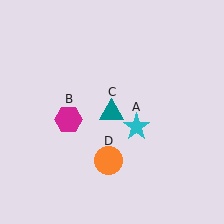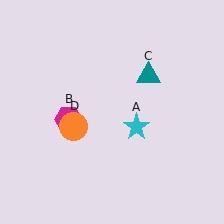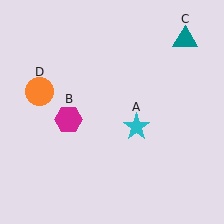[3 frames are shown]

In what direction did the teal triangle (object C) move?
The teal triangle (object C) moved up and to the right.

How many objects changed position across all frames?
2 objects changed position: teal triangle (object C), orange circle (object D).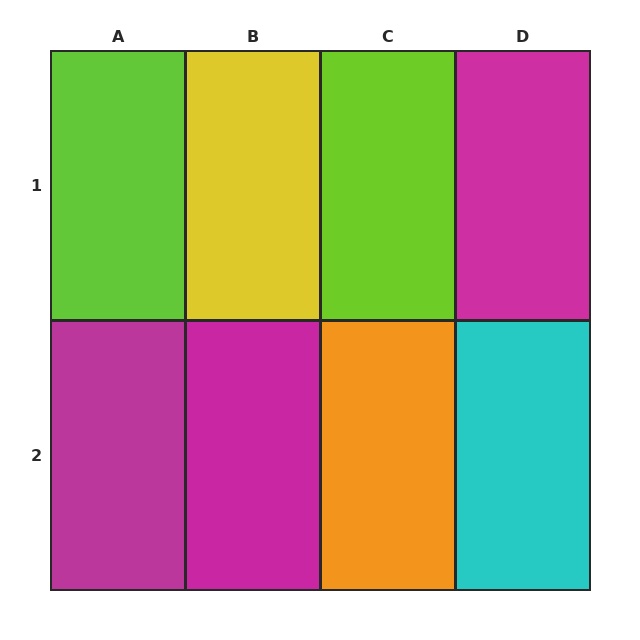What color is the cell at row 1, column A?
Lime.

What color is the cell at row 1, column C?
Lime.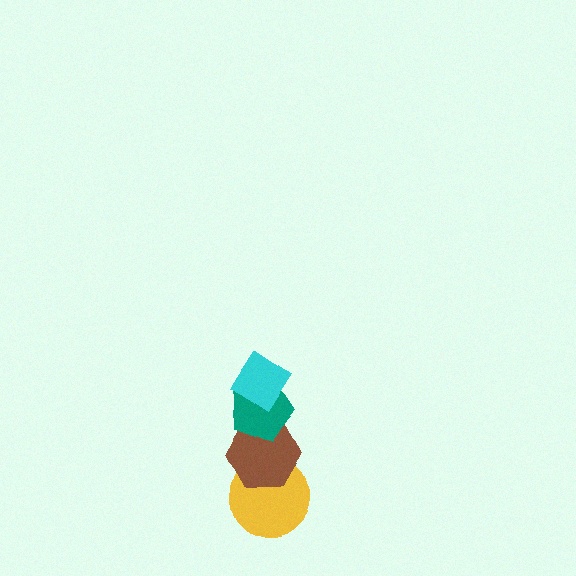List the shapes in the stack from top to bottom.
From top to bottom: the cyan diamond, the teal pentagon, the brown hexagon, the yellow circle.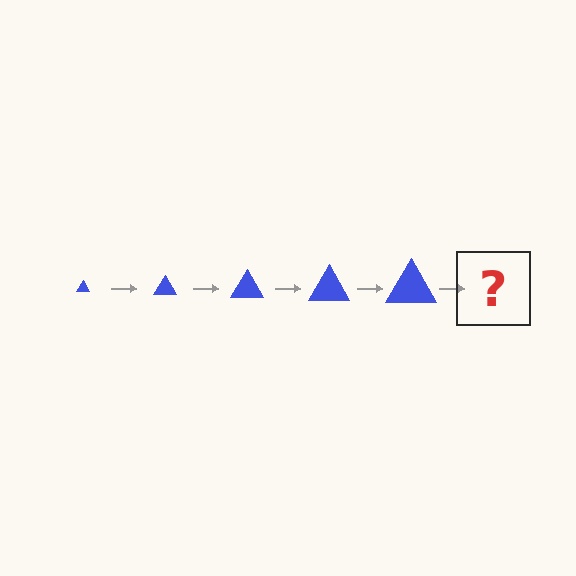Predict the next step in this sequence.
The next step is a blue triangle, larger than the previous one.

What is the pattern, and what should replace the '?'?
The pattern is that the triangle gets progressively larger each step. The '?' should be a blue triangle, larger than the previous one.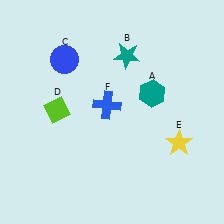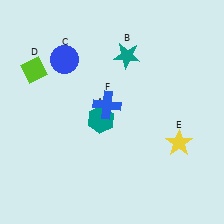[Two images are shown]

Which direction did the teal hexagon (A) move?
The teal hexagon (A) moved left.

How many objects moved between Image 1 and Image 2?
2 objects moved between the two images.